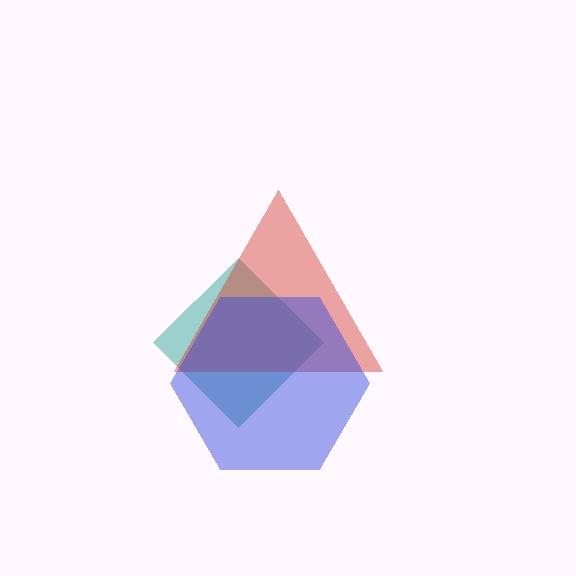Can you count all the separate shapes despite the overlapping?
Yes, there are 3 separate shapes.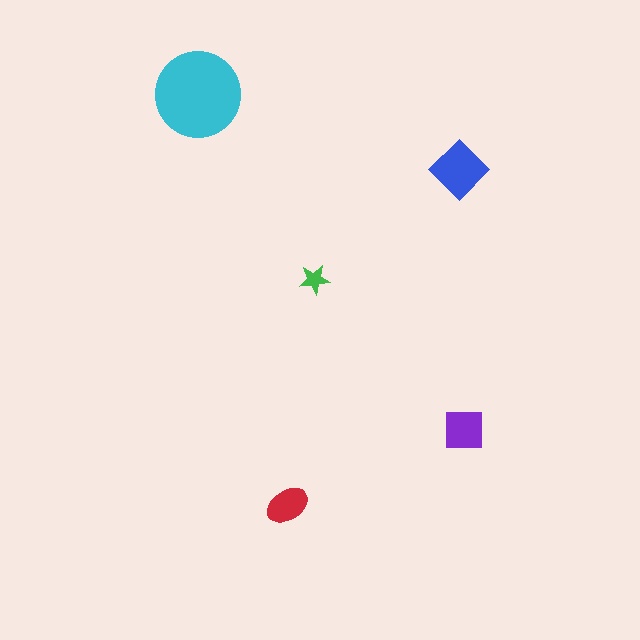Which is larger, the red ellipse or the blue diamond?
The blue diamond.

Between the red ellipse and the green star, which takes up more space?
The red ellipse.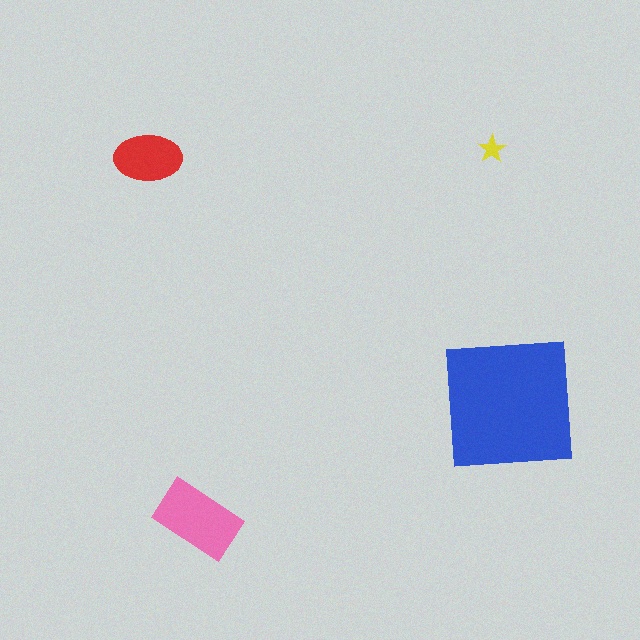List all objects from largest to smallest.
The blue square, the pink rectangle, the red ellipse, the yellow star.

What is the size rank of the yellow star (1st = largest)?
4th.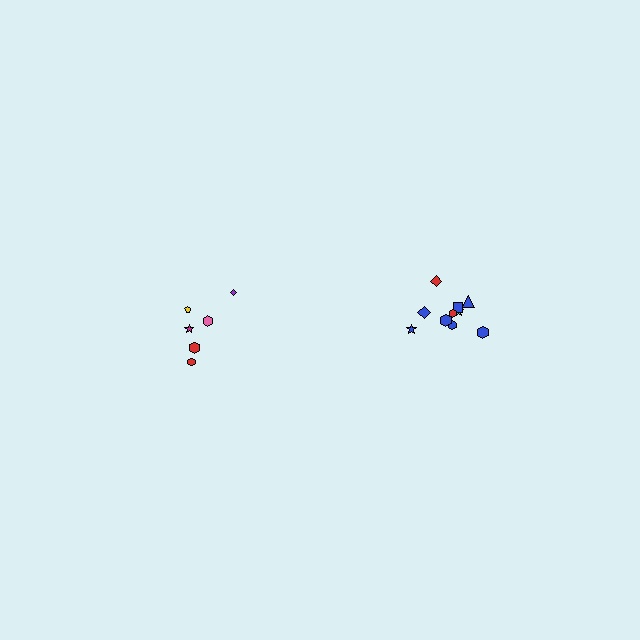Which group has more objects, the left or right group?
The right group.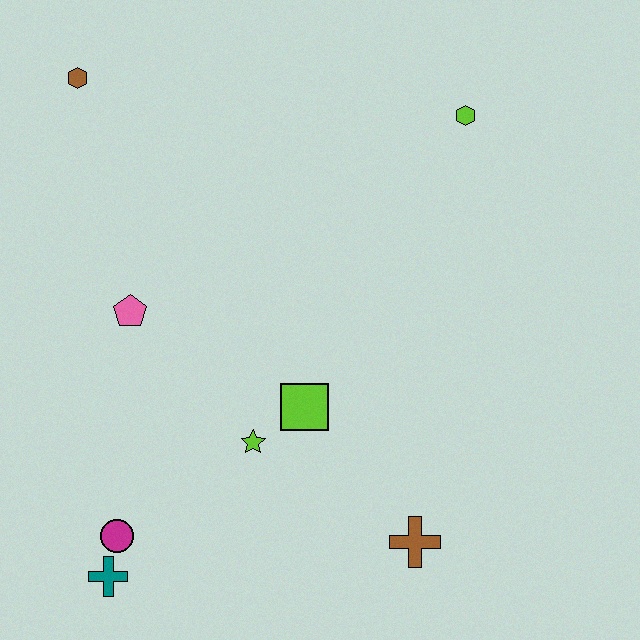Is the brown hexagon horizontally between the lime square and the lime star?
No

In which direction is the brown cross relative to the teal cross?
The brown cross is to the right of the teal cross.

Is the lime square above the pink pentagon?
No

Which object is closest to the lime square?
The lime star is closest to the lime square.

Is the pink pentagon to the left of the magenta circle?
No